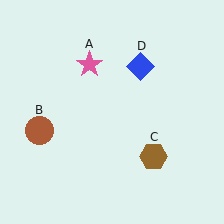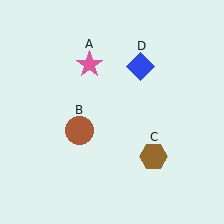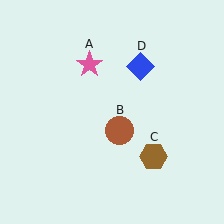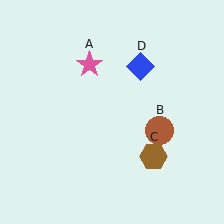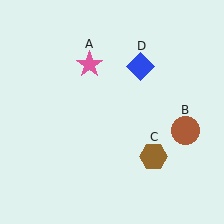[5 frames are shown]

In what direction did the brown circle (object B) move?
The brown circle (object B) moved right.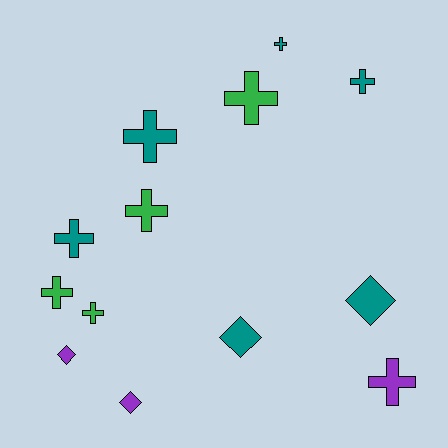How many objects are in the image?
There are 13 objects.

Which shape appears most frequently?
Cross, with 9 objects.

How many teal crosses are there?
There are 4 teal crosses.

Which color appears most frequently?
Teal, with 6 objects.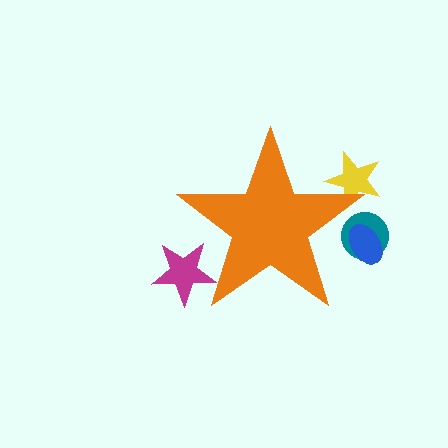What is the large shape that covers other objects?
An orange star.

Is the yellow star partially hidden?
Yes, the yellow star is partially hidden behind the orange star.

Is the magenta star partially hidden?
Yes, the magenta star is partially hidden behind the orange star.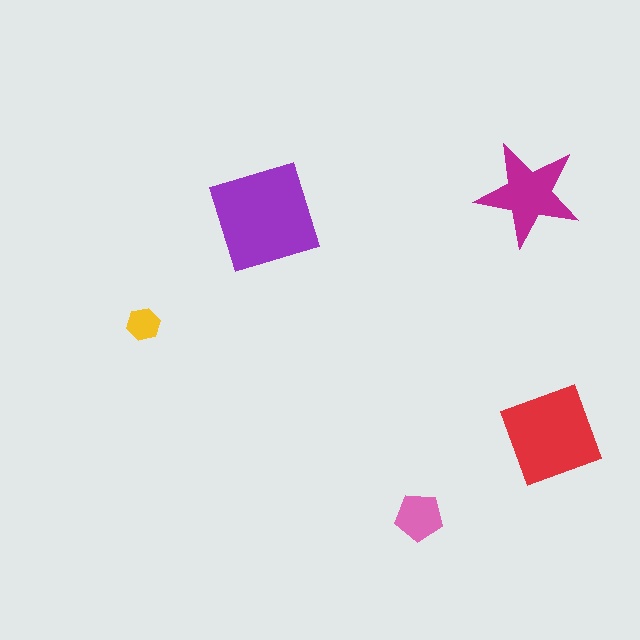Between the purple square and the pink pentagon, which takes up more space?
The purple square.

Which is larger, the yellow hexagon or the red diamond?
The red diamond.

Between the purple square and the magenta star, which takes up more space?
The purple square.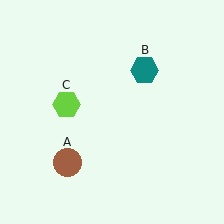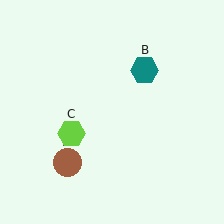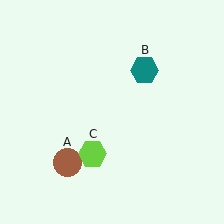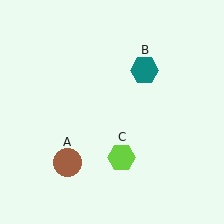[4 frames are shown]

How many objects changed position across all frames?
1 object changed position: lime hexagon (object C).